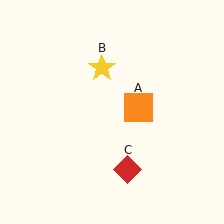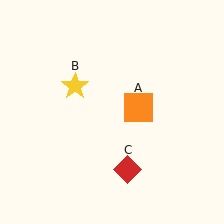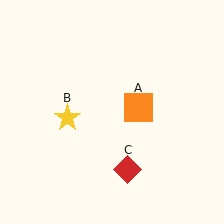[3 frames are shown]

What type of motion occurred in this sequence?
The yellow star (object B) rotated counterclockwise around the center of the scene.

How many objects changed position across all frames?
1 object changed position: yellow star (object B).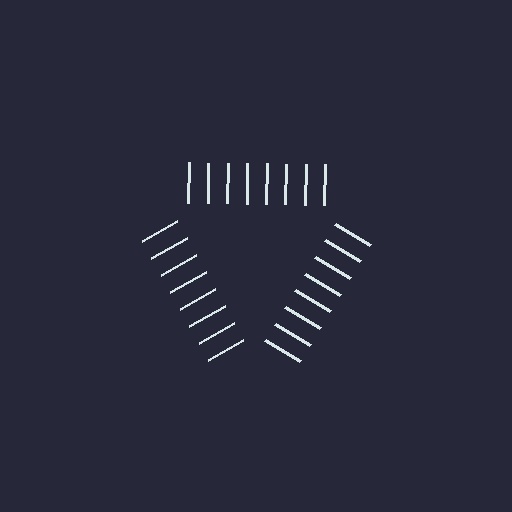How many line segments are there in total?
24 — 8 along each of the 3 edges.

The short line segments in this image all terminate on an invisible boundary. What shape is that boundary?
An illusory triangle — the line segments terminate on its edges but no continuous stroke is drawn.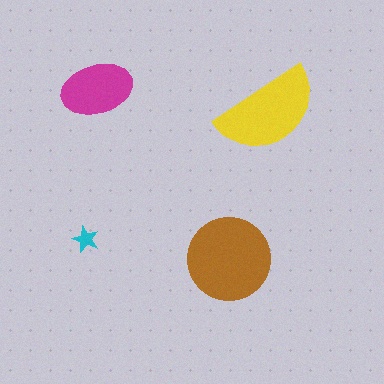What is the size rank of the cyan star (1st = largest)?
4th.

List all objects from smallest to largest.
The cyan star, the magenta ellipse, the yellow semicircle, the brown circle.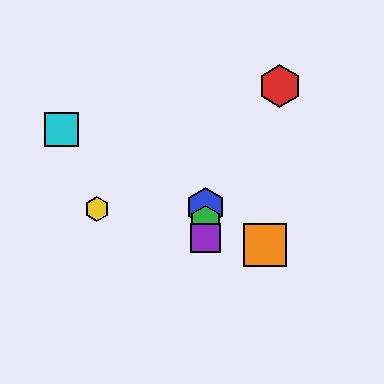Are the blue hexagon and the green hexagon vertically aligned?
Yes, both are at x≈206.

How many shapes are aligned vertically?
3 shapes (the blue hexagon, the green hexagon, the purple square) are aligned vertically.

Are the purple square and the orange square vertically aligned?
No, the purple square is at x≈206 and the orange square is at x≈265.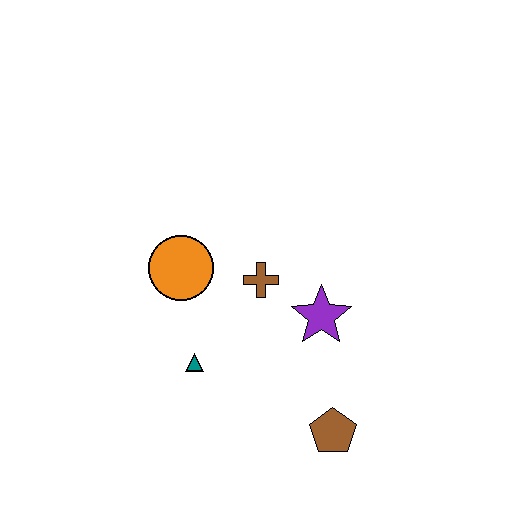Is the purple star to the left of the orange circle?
No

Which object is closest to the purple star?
The brown cross is closest to the purple star.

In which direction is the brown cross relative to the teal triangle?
The brown cross is above the teal triangle.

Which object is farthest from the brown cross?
The brown pentagon is farthest from the brown cross.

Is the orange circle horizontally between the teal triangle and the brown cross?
No